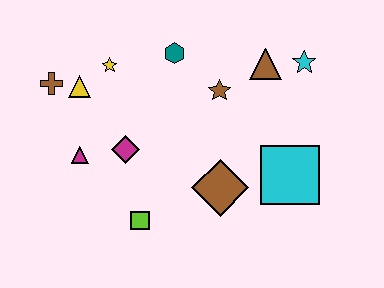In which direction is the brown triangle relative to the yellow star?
The brown triangle is to the right of the yellow star.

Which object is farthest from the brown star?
The brown cross is farthest from the brown star.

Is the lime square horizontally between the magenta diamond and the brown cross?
No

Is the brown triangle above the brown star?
Yes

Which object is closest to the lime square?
The magenta diamond is closest to the lime square.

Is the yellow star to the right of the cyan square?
No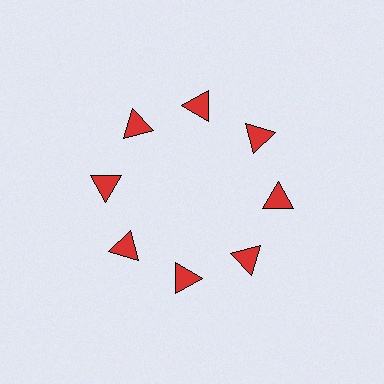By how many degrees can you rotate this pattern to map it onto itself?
The pattern maps onto itself every 45 degrees of rotation.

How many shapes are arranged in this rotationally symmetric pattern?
There are 8 shapes, arranged in 8 groups of 1.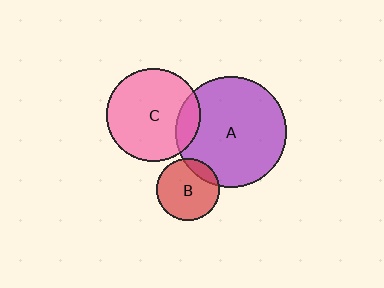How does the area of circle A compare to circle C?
Approximately 1.4 times.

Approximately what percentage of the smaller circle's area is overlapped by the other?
Approximately 15%.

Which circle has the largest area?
Circle A (purple).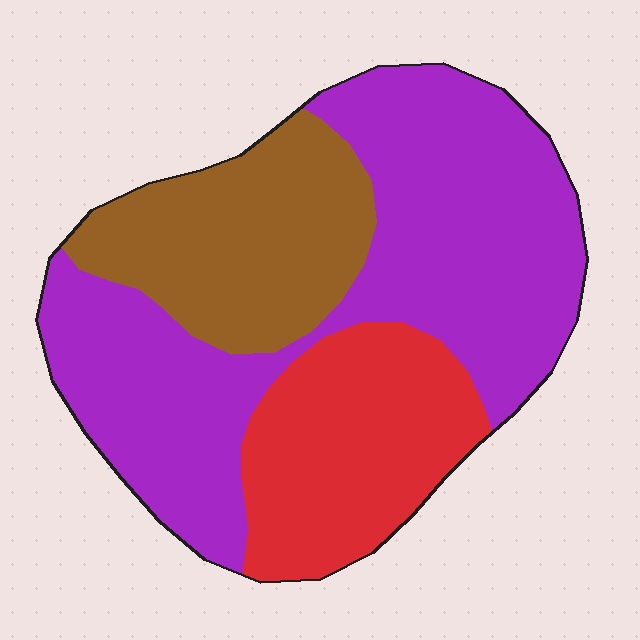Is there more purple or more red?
Purple.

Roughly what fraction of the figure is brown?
Brown takes up about one quarter (1/4) of the figure.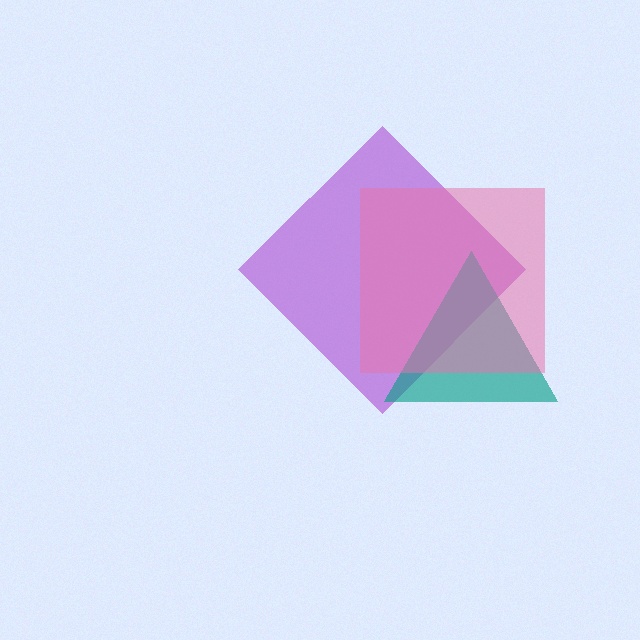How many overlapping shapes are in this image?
There are 3 overlapping shapes in the image.